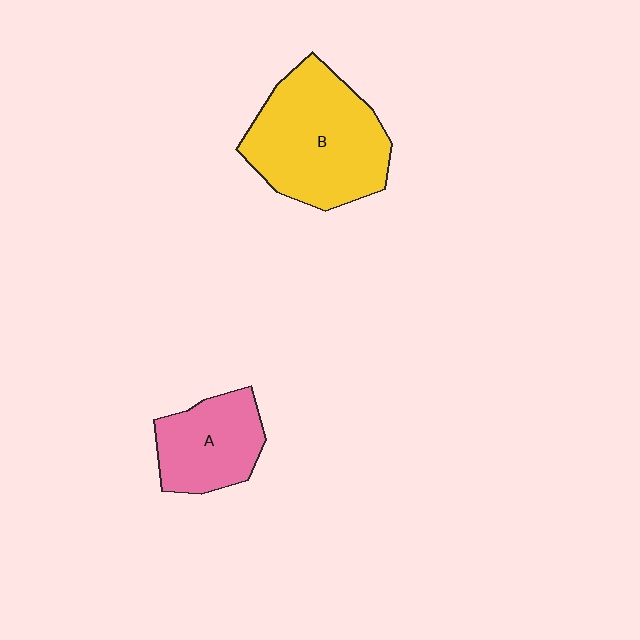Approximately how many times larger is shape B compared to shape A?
Approximately 1.7 times.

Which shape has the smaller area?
Shape A (pink).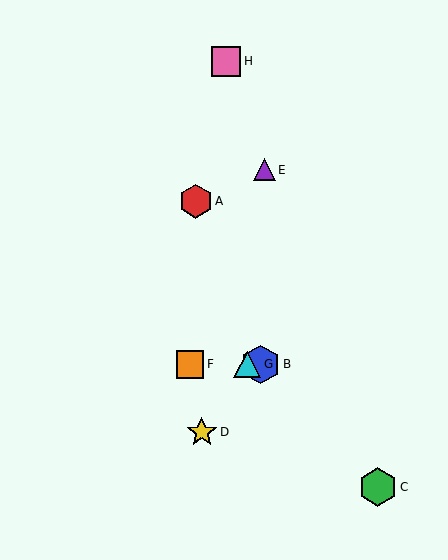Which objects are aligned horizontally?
Objects B, F, G are aligned horizontally.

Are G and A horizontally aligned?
No, G is at y≈364 and A is at y≈201.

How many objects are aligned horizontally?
3 objects (B, F, G) are aligned horizontally.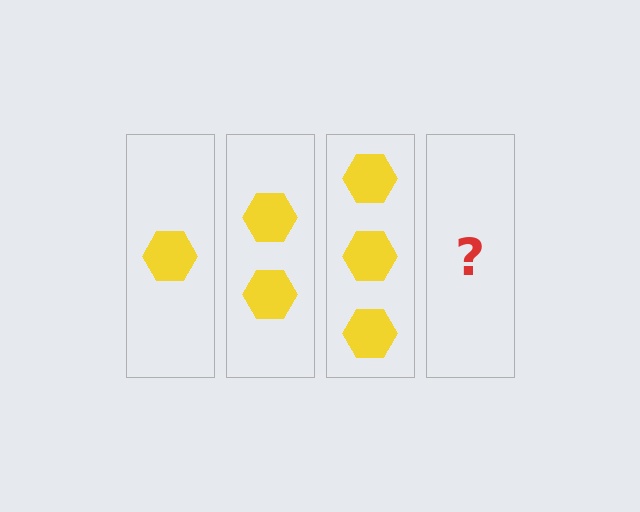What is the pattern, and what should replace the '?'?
The pattern is that each step adds one more hexagon. The '?' should be 4 hexagons.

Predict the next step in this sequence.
The next step is 4 hexagons.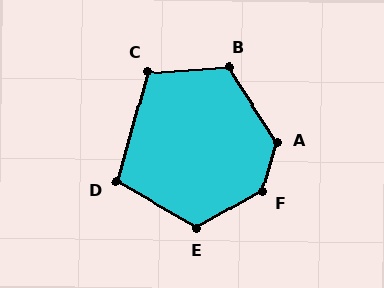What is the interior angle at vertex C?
Approximately 109 degrees (obtuse).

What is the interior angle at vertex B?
Approximately 120 degrees (obtuse).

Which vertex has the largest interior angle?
F, at approximately 136 degrees.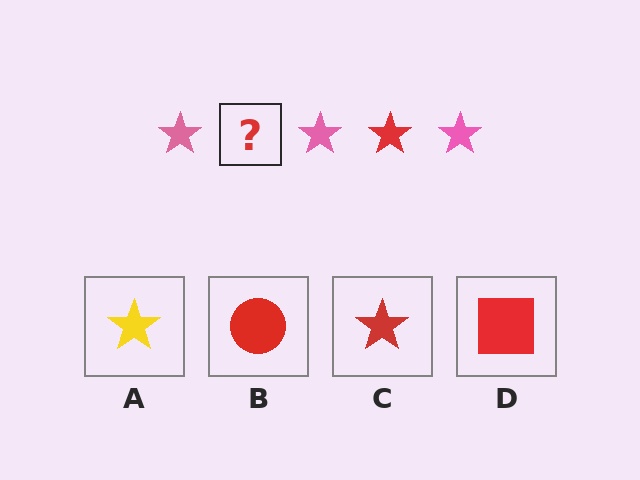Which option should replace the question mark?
Option C.